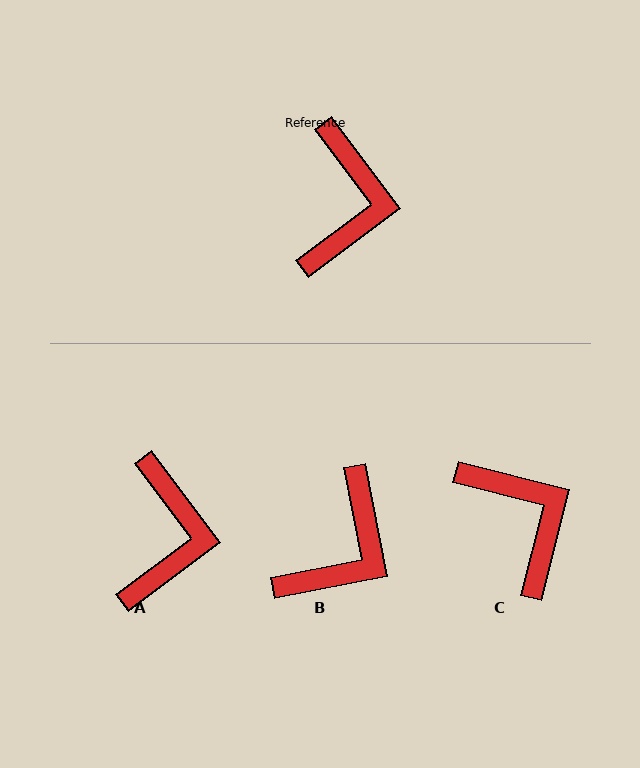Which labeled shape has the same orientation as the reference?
A.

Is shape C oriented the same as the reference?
No, it is off by about 39 degrees.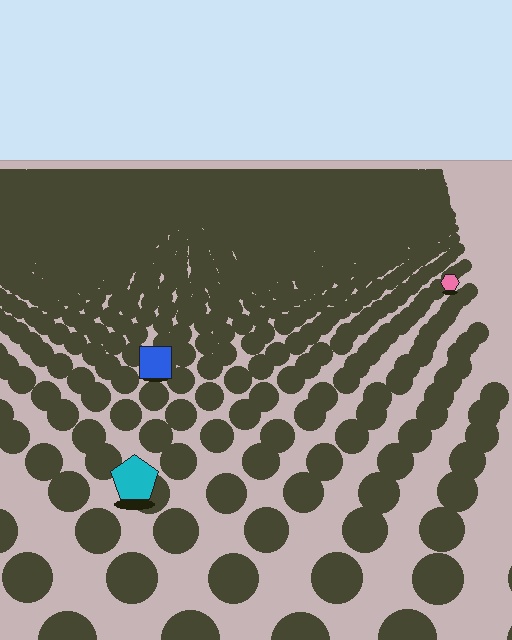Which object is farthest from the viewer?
The pink hexagon is farthest from the viewer. It appears smaller and the ground texture around it is denser.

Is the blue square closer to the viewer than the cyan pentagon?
No. The cyan pentagon is closer — you can tell from the texture gradient: the ground texture is coarser near it.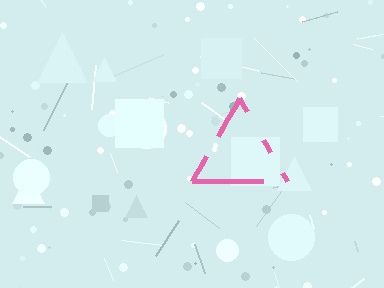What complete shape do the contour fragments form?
The contour fragments form a triangle.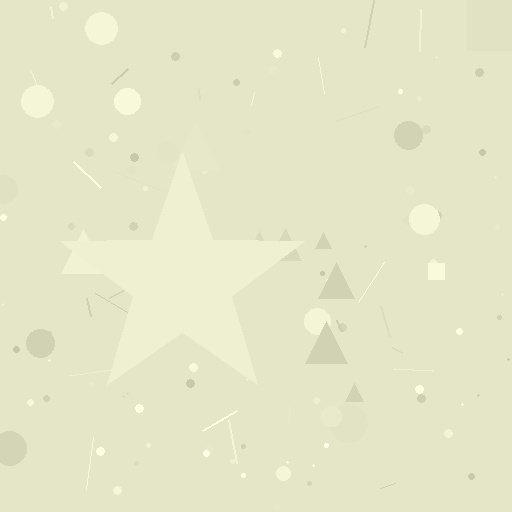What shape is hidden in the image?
A star is hidden in the image.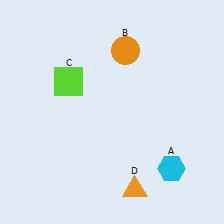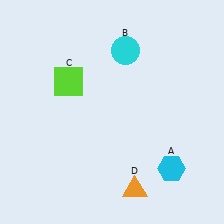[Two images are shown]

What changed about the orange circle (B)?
In Image 1, B is orange. In Image 2, it changed to cyan.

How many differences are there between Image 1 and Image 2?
There is 1 difference between the two images.